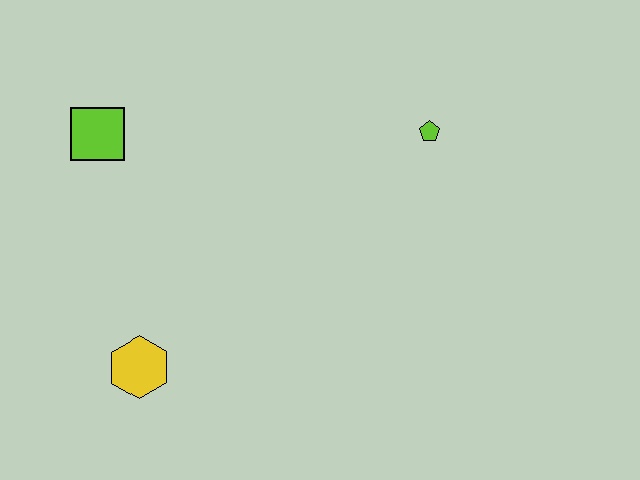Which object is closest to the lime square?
The yellow hexagon is closest to the lime square.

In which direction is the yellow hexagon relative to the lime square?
The yellow hexagon is below the lime square.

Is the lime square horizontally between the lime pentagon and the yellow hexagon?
No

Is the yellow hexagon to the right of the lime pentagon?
No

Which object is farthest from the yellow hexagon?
The lime pentagon is farthest from the yellow hexagon.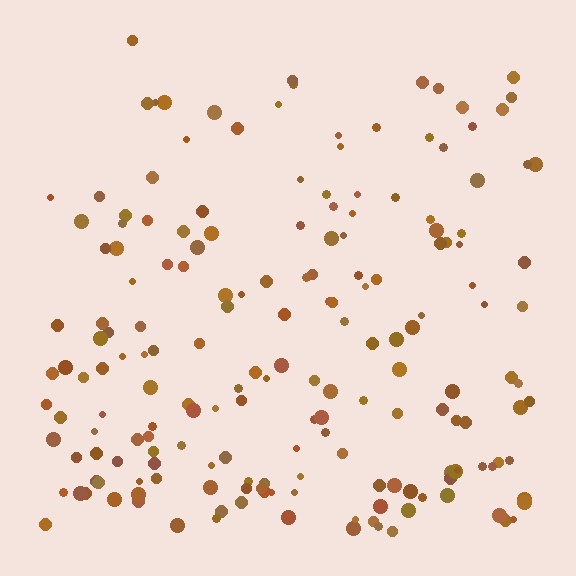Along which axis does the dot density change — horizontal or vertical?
Vertical.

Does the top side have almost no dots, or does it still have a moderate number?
Still a moderate number, just noticeably fewer than the bottom.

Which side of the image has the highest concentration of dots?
The bottom.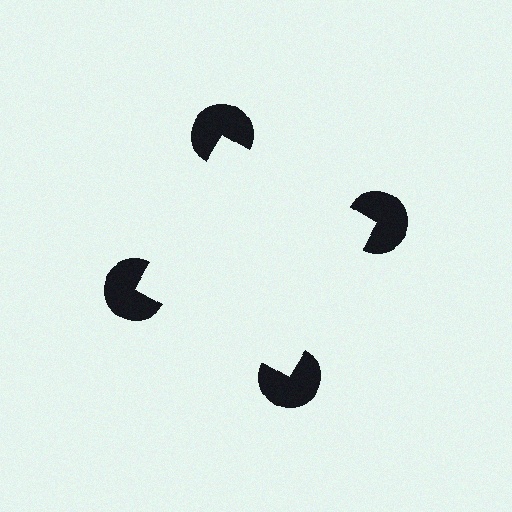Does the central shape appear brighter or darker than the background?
It typically appears slightly brighter than the background, even though no actual brightness change is drawn.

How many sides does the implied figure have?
4 sides.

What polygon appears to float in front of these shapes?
An illusory square — its edges are inferred from the aligned wedge cuts in the pac-man discs, not physically drawn.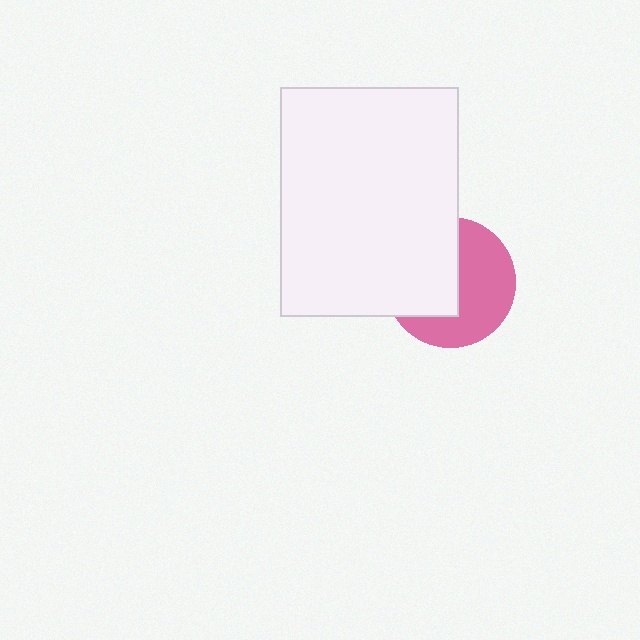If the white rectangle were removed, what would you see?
You would see the complete pink circle.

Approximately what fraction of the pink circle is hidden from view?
Roughly 48% of the pink circle is hidden behind the white rectangle.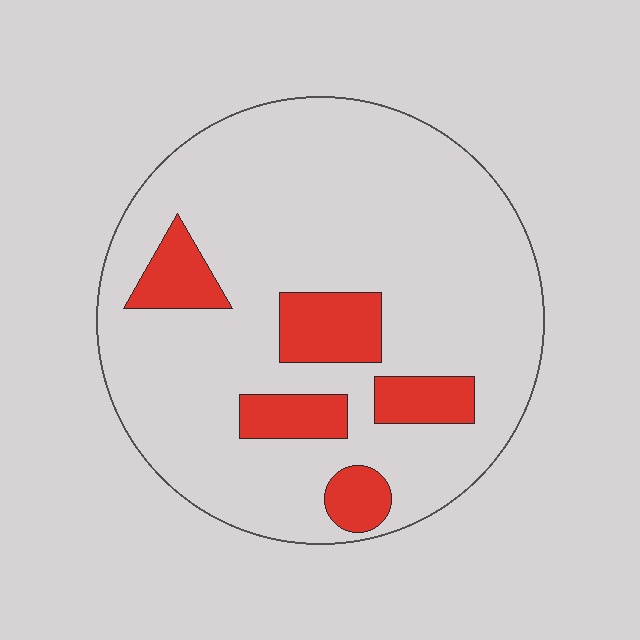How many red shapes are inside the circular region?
5.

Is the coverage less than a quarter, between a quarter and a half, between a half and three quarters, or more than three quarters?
Less than a quarter.